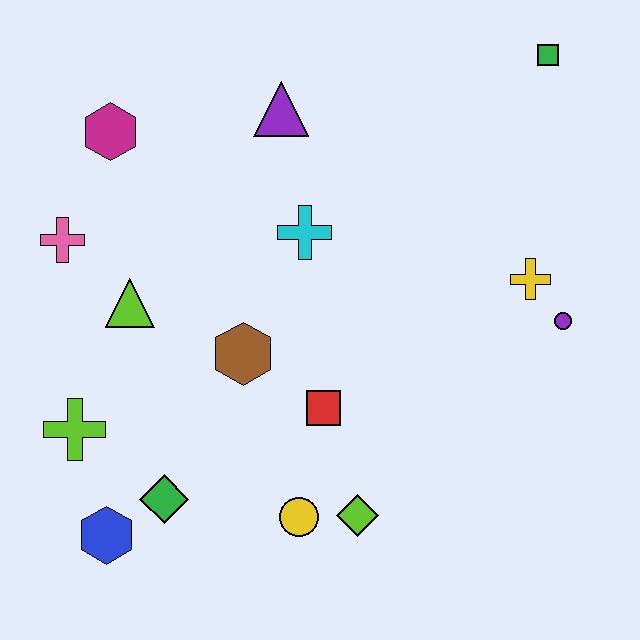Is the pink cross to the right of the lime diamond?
No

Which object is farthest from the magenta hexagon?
The purple circle is farthest from the magenta hexagon.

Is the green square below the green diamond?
No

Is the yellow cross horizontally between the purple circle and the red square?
Yes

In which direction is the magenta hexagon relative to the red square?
The magenta hexagon is above the red square.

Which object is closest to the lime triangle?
The pink cross is closest to the lime triangle.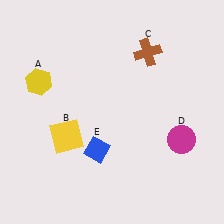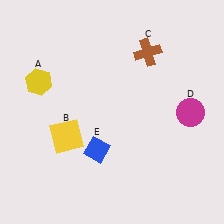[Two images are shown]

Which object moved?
The magenta circle (D) moved up.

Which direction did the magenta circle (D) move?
The magenta circle (D) moved up.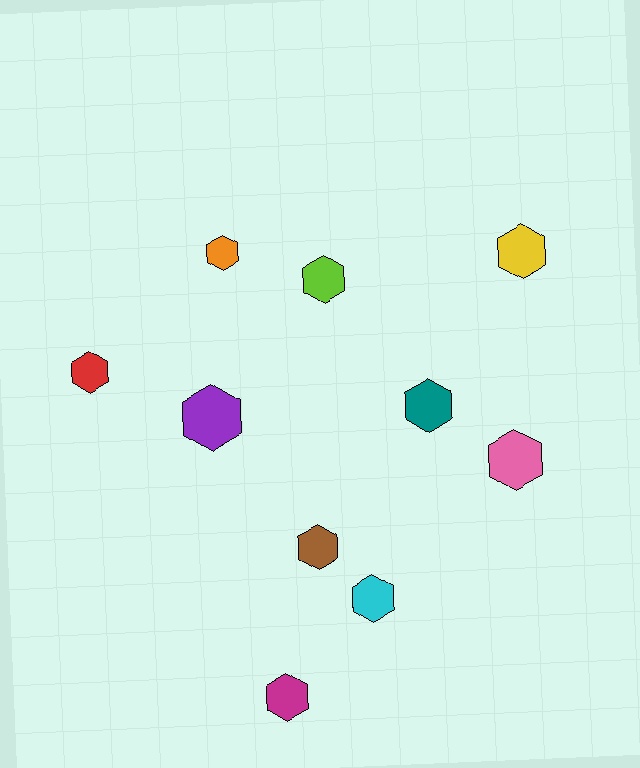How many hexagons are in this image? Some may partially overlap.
There are 10 hexagons.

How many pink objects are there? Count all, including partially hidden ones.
There is 1 pink object.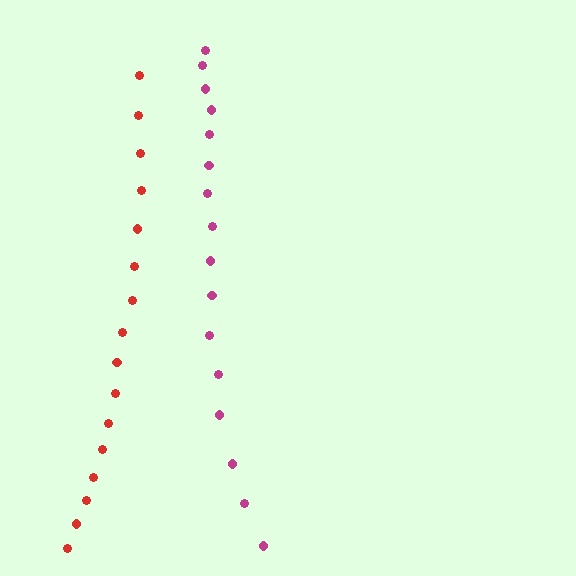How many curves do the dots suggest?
There are 2 distinct paths.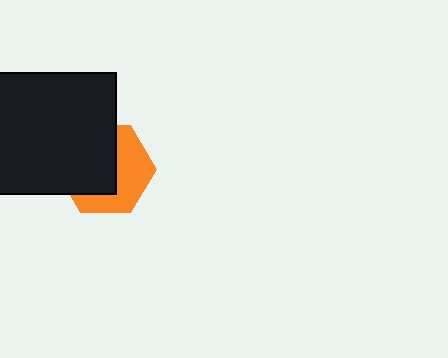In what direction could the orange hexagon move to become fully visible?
The orange hexagon could move toward the lower-right. That would shift it out from behind the black rectangle entirely.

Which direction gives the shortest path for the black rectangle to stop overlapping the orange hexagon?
Moving toward the upper-left gives the shortest separation.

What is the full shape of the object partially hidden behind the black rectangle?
The partially hidden object is an orange hexagon.